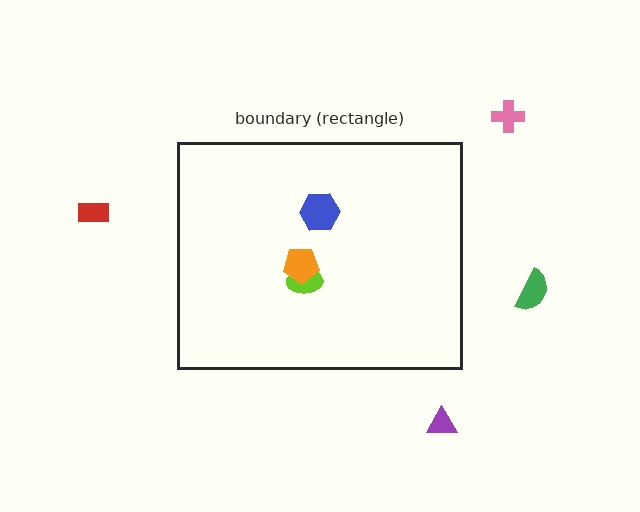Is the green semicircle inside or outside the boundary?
Outside.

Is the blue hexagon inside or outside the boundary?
Inside.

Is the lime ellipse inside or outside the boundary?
Inside.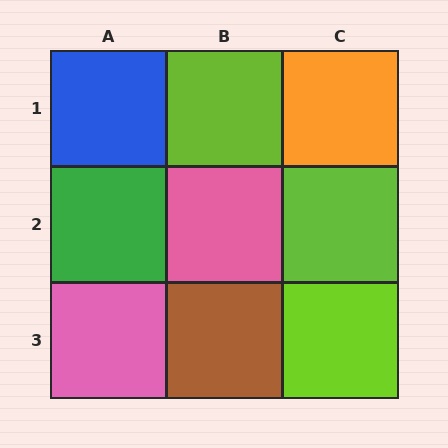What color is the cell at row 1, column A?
Blue.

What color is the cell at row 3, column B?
Brown.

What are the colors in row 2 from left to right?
Green, pink, lime.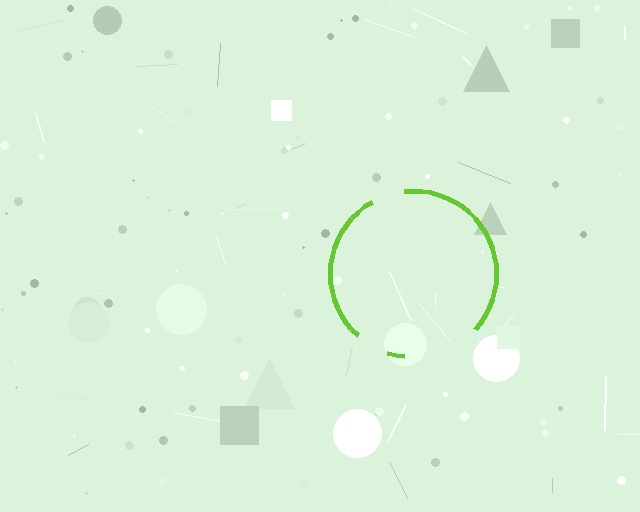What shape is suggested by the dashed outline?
The dashed outline suggests a circle.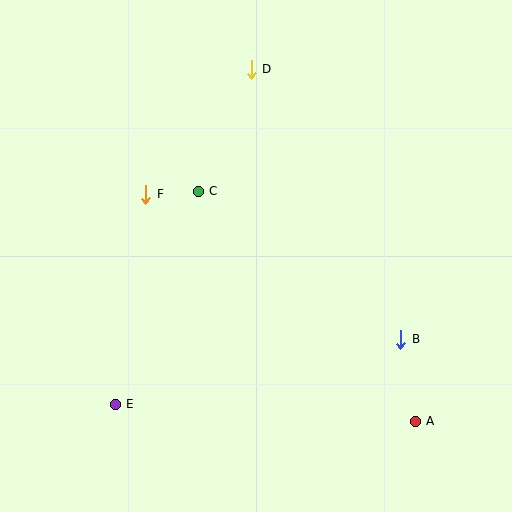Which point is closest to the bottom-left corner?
Point E is closest to the bottom-left corner.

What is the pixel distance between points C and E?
The distance between C and E is 228 pixels.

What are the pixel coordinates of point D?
Point D is at (251, 69).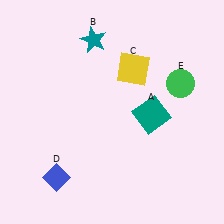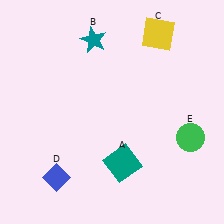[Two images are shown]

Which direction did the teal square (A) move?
The teal square (A) moved down.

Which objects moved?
The objects that moved are: the teal square (A), the yellow square (C), the green circle (E).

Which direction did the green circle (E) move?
The green circle (E) moved down.